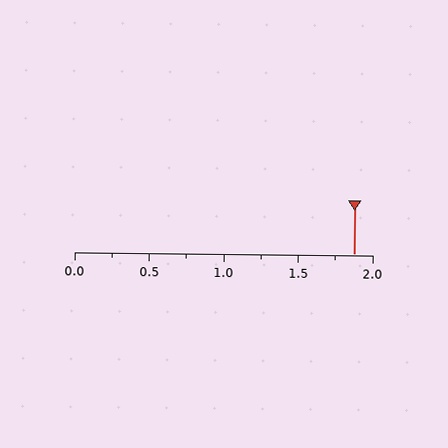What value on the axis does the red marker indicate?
The marker indicates approximately 1.88.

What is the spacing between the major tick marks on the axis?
The major ticks are spaced 0.5 apart.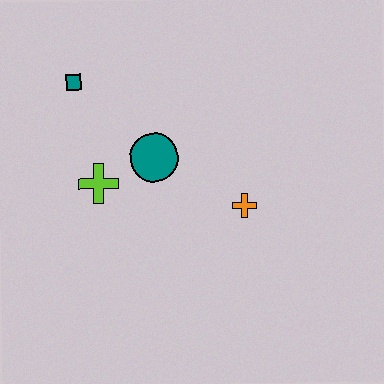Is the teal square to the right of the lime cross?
No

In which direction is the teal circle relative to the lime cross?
The teal circle is to the right of the lime cross.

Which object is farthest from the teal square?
The orange cross is farthest from the teal square.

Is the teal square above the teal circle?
Yes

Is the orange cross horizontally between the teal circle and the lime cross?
No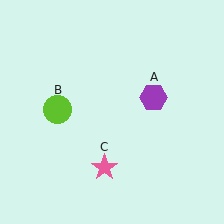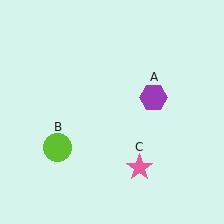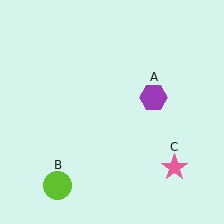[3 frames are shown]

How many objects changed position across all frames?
2 objects changed position: lime circle (object B), pink star (object C).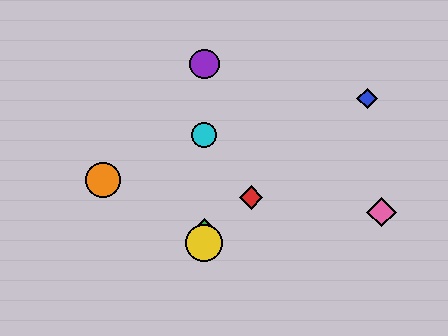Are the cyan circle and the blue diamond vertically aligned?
No, the cyan circle is at x≈204 and the blue diamond is at x≈367.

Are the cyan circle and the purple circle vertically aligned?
Yes, both are at x≈204.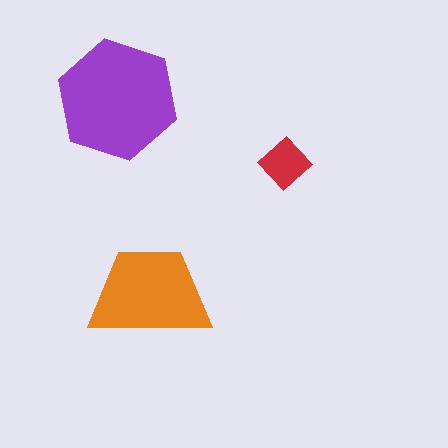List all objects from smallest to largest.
The red diamond, the orange trapezoid, the purple hexagon.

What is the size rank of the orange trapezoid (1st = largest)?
2nd.